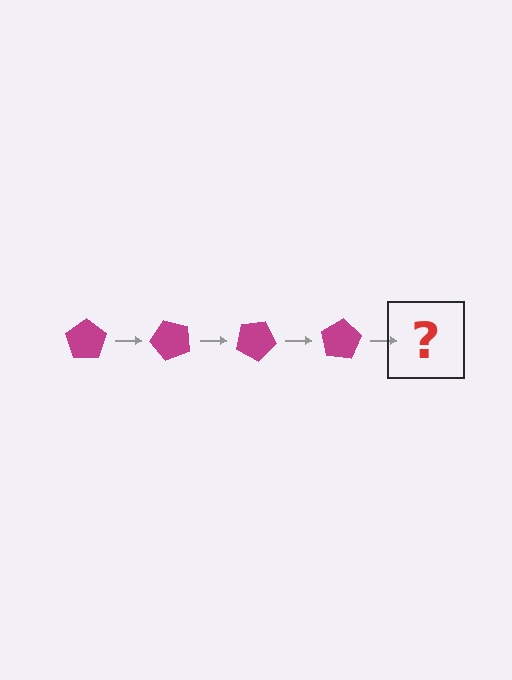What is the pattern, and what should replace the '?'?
The pattern is that the pentagon rotates 50 degrees each step. The '?' should be a magenta pentagon rotated 200 degrees.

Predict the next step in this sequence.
The next step is a magenta pentagon rotated 200 degrees.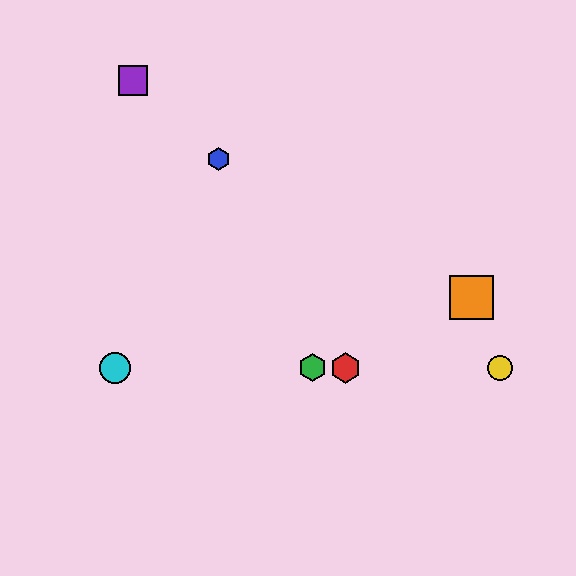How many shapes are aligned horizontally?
4 shapes (the red hexagon, the green hexagon, the yellow circle, the cyan circle) are aligned horizontally.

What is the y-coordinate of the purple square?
The purple square is at y≈80.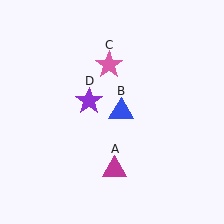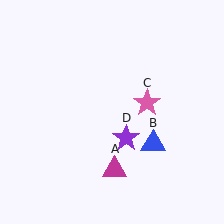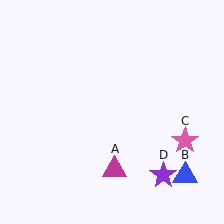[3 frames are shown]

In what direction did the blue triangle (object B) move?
The blue triangle (object B) moved down and to the right.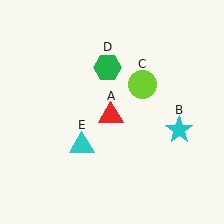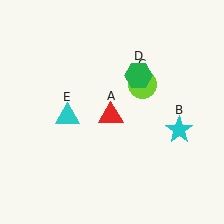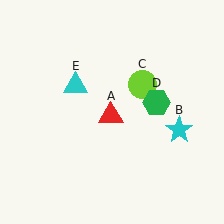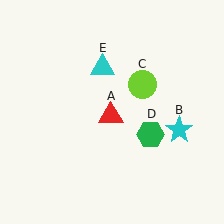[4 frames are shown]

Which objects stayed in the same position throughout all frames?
Red triangle (object A) and cyan star (object B) and lime circle (object C) remained stationary.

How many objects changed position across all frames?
2 objects changed position: green hexagon (object D), cyan triangle (object E).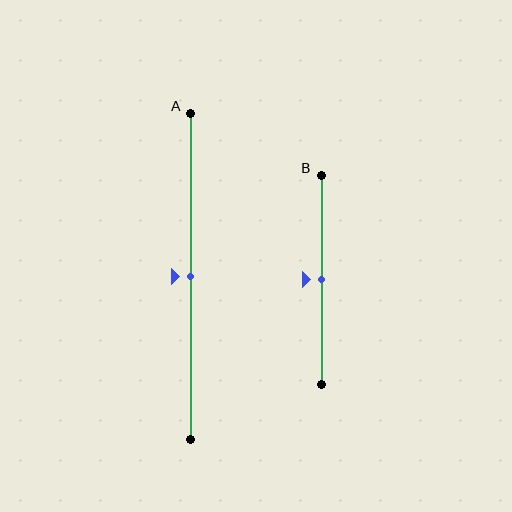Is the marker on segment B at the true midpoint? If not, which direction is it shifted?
Yes, the marker on segment B is at the true midpoint.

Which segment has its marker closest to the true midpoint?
Segment A has its marker closest to the true midpoint.